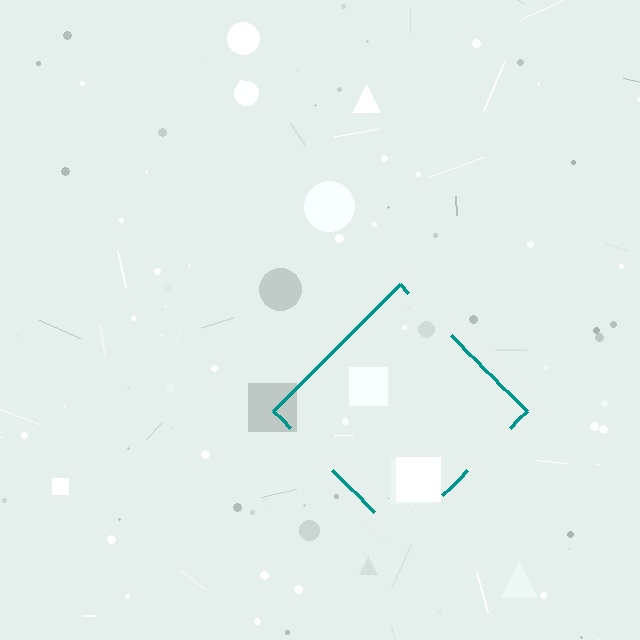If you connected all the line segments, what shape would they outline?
They would outline a diamond.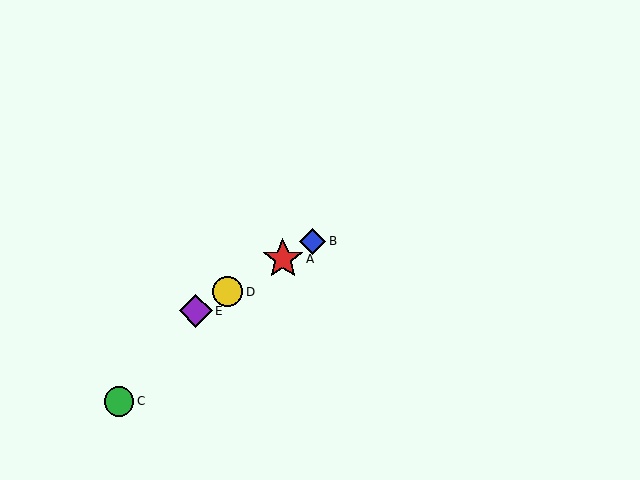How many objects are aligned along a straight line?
4 objects (A, B, D, E) are aligned along a straight line.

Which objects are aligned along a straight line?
Objects A, B, D, E are aligned along a straight line.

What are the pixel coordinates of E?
Object E is at (196, 311).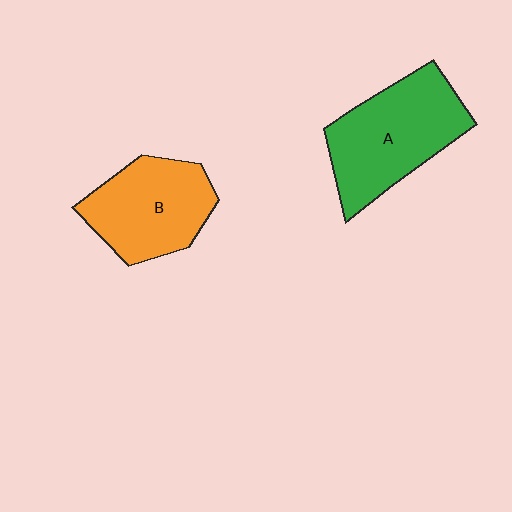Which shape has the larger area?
Shape A (green).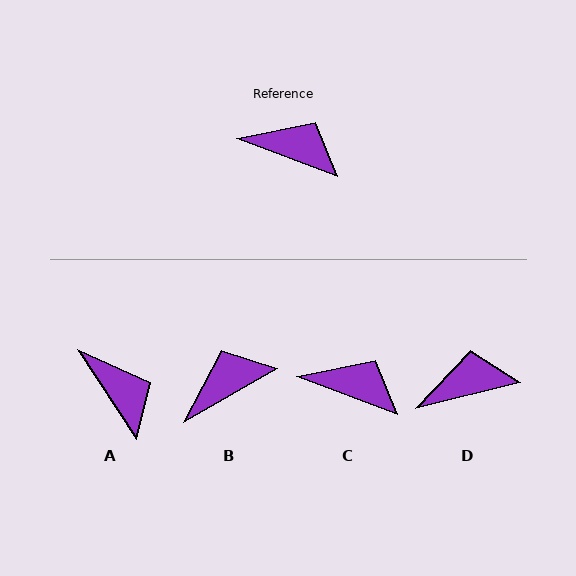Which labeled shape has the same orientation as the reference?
C.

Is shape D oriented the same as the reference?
No, it is off by about 35 degrees.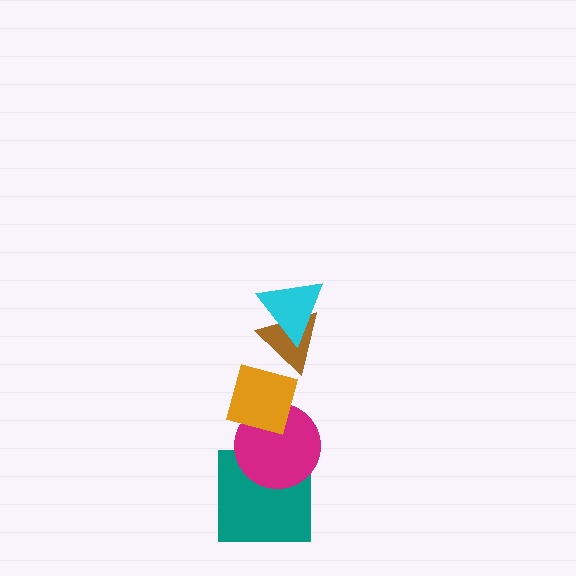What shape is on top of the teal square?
The magenta circle is on top of the teal square.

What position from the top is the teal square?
The teal square is 5th from the top.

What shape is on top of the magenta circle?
The orange diamond is on top of the magenta circle.